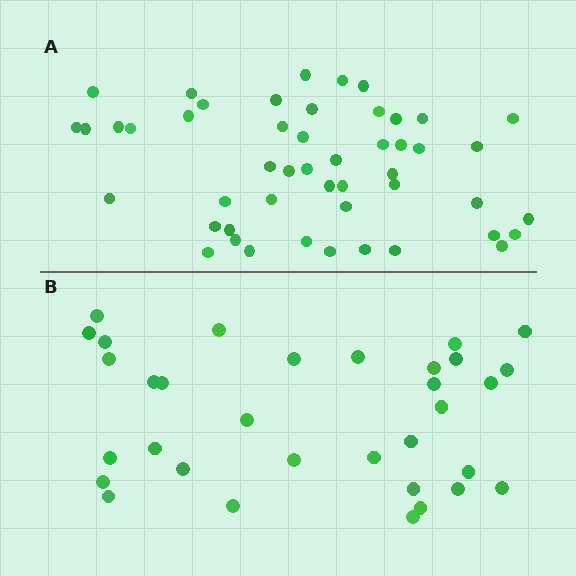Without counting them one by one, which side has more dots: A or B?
Region A (the top region) has more dots.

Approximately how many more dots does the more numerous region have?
Region A has approximately 15 more dots than region B.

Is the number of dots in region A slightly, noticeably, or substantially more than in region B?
Region A has substantially more. The ratio is roughly 1.5 to 1.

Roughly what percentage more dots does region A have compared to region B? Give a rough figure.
About 50% more.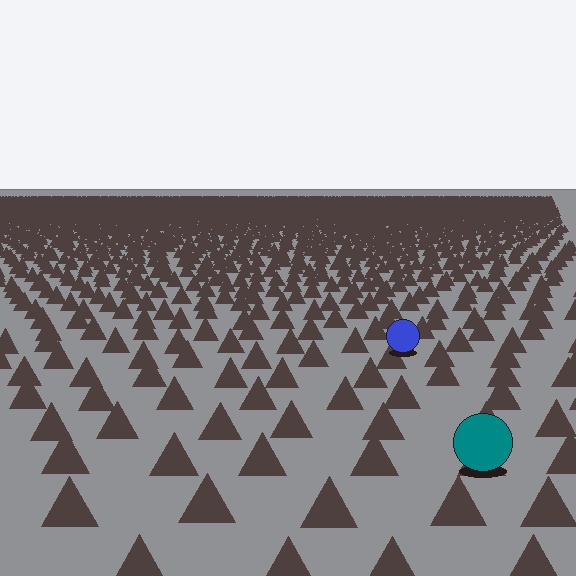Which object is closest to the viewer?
The teal circle is closest. The texture marks near it are larger and more spread out.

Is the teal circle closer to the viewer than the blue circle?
Yes. The teal circle is closer — you can tell from the texture gradient: the ground texture is coarser near it.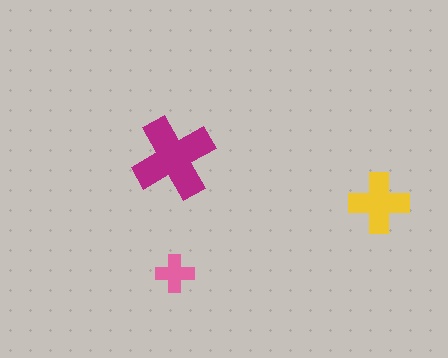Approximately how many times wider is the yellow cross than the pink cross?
About 1.5 times wider.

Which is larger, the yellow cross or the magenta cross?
The magenta one.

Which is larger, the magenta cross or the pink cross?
The magenta one.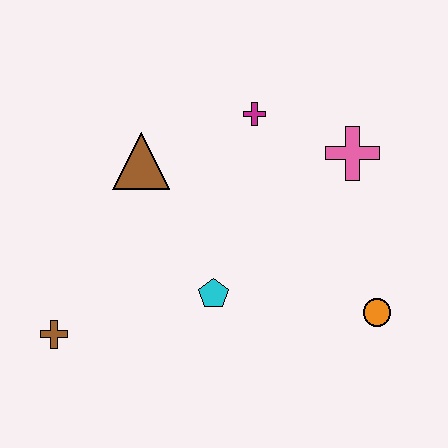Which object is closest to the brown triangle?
The magenta cross is closest to the brown triangle.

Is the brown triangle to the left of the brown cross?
No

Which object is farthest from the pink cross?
The brown cross is farthest from the pink cross.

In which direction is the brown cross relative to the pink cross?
The brown cross is to the left of the pink cross.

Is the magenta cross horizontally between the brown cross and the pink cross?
Yes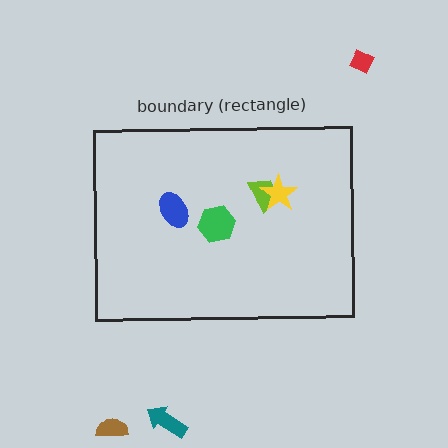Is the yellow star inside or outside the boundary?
Inside.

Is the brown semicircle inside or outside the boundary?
Outside.